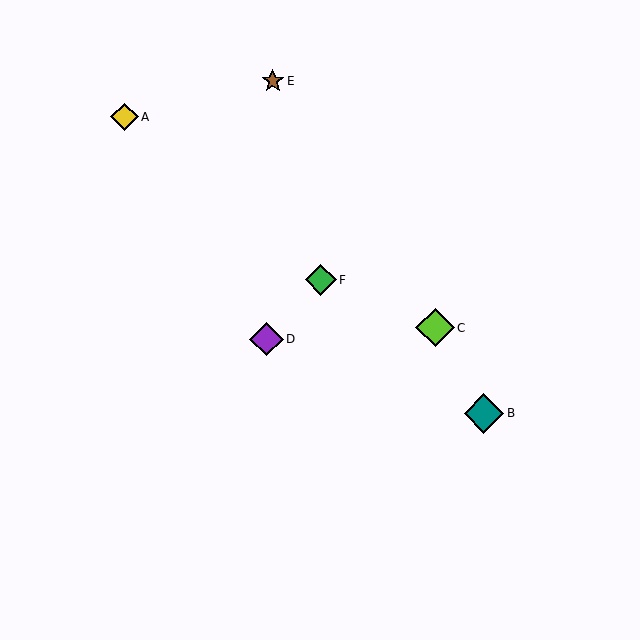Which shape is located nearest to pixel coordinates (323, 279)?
The green diamond (labeled F) at (321, 280) is nearest to that location.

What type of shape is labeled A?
Shape A is a yellow diamond.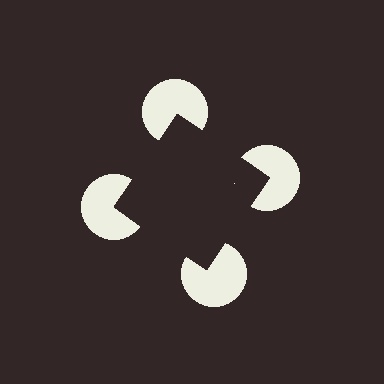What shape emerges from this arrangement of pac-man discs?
An illusory square — its edges are inferred from the aligned wedge cuts in the pac-man discs, not physically drawn.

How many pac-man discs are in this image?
There are 4 — one at each vertex of the illusory square.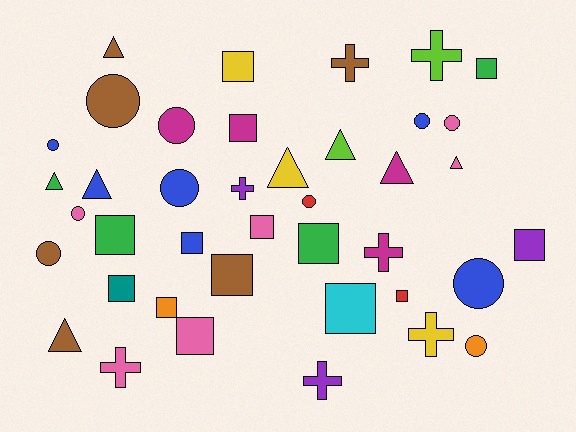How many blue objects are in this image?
There are 6 blue objects.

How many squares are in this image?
There are 14 squares.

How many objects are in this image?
There are 40 objects.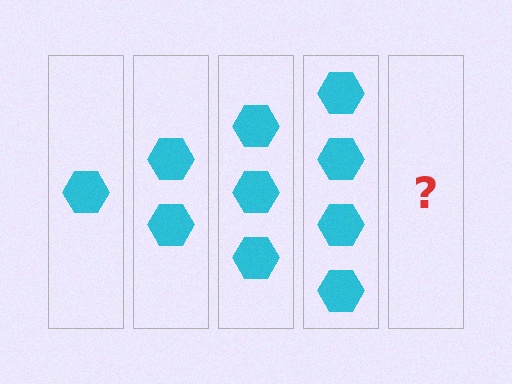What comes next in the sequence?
The next element should be 5 hexagons.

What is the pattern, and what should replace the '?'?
The pattern is that each step adds one more hexagon. The '?' should be 5 hexagons.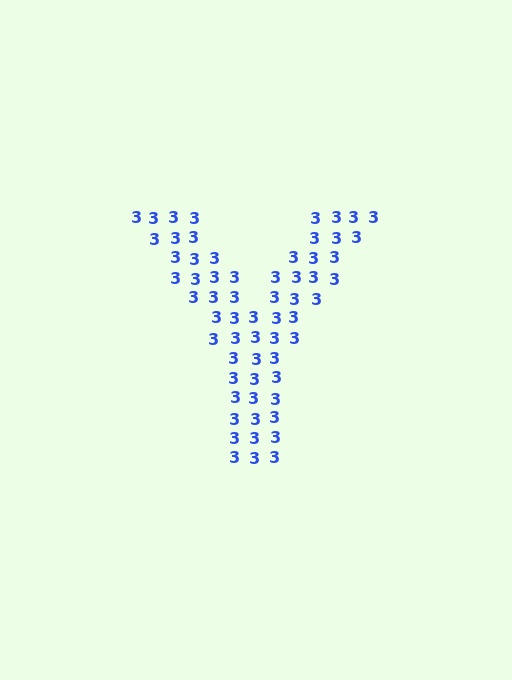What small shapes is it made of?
It is made of small digit 3's.